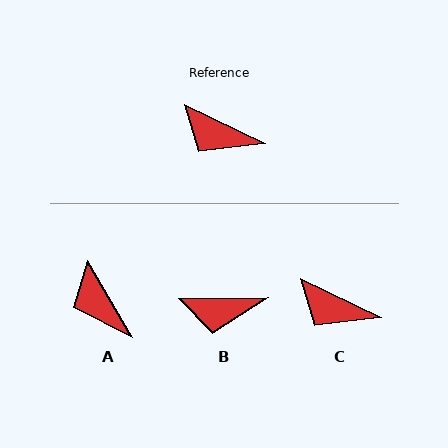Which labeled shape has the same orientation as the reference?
C.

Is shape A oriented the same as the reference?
No, it is off by about 34 degrees.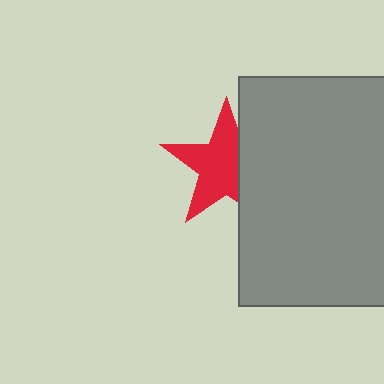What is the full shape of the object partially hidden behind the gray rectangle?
The partially hidden object is a red star.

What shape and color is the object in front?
The object in front is a gray rectangle.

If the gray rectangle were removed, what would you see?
You would see the complete red star.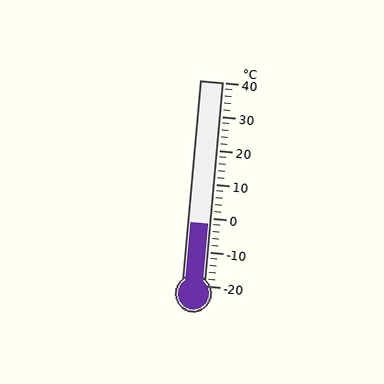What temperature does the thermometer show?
The thermometer shows approximately -2°C.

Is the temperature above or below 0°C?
The temperature is below 0°C.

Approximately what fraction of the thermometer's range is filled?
The thermometer is filled to approximately 30% of its range.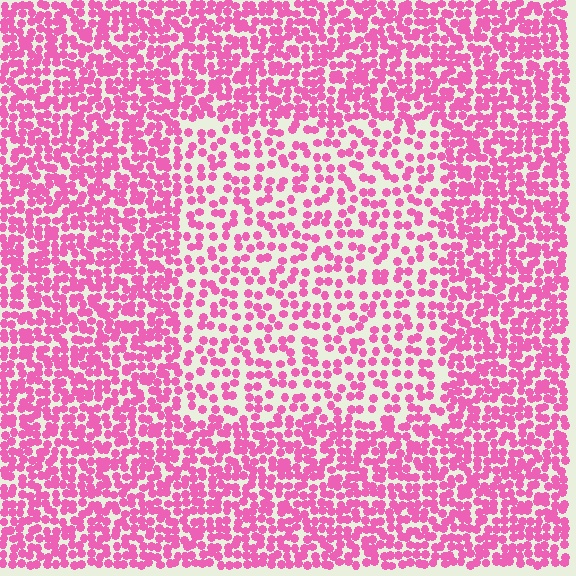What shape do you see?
I see a rectangle.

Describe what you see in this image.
The image contains small pink elements arranged at two different densities. A rectangle-shaped region is visible where the elements are less densely packed than the surrounding area.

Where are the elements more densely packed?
The elements are more densely packed outside the rectangle boundary.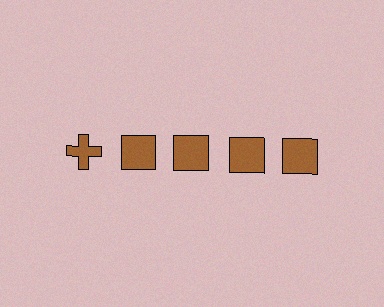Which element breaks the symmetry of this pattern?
The brown cross in the top row, leftmost column breaks the symmetry. All other shapes are brown squares.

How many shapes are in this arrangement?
There are 5 shapes arranged in a grid pattern.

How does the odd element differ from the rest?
It has a different shape: cross instead of square.